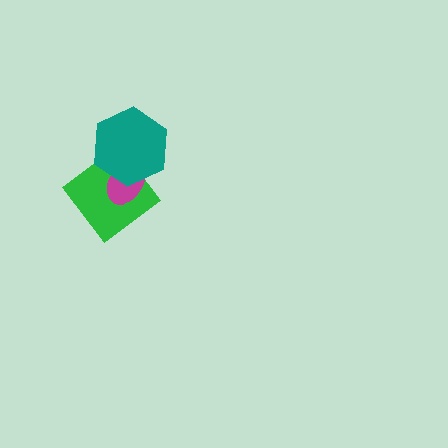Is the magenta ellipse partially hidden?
Yes, it is partially covered by another shape.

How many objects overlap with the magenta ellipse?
2 objects overlap with the magenta ellipse.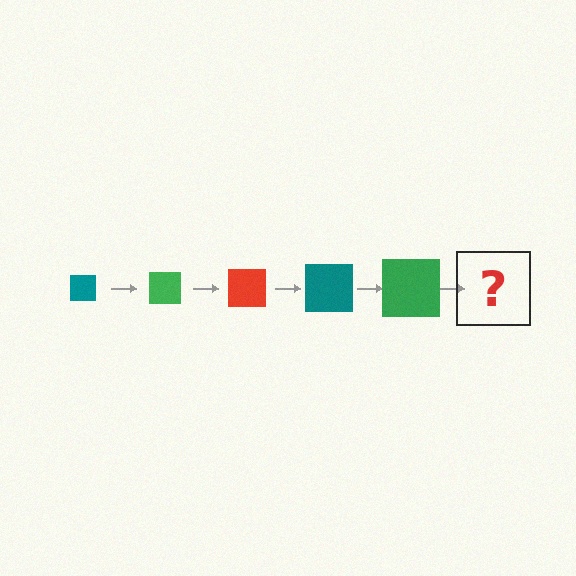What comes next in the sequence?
The next element should be a red square, larger than the previous one.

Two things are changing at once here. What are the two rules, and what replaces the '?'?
The two rules are that the square grows larger each step and the color cycles through teal, green, and red. The '?' should be a red square, larger than the previous one.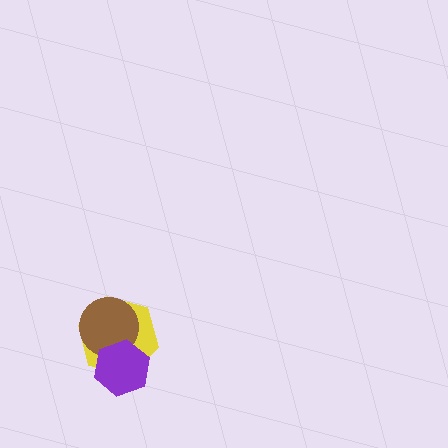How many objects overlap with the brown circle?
2 objects overlap with the brown circle.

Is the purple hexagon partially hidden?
No, no other shape covers it.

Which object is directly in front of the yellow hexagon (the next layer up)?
The brown circle is directly in front of the yellow hexagon.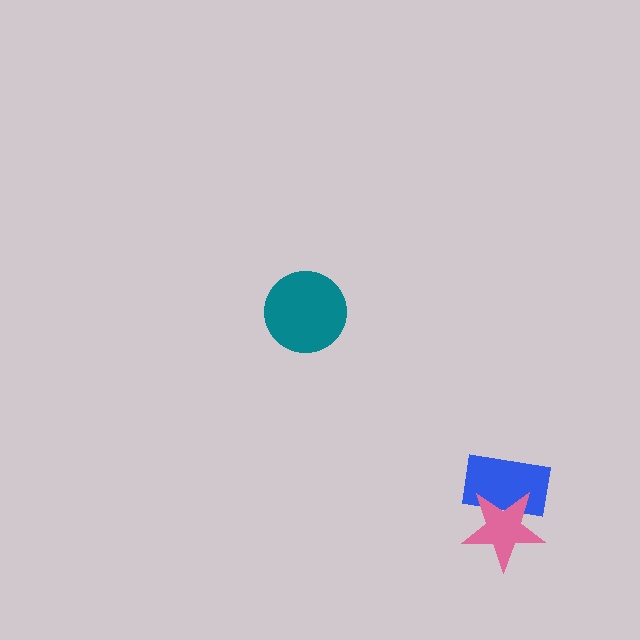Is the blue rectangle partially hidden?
Yes, it is partially covered by another shape.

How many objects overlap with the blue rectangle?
1 object overlaps with the blue rectangle.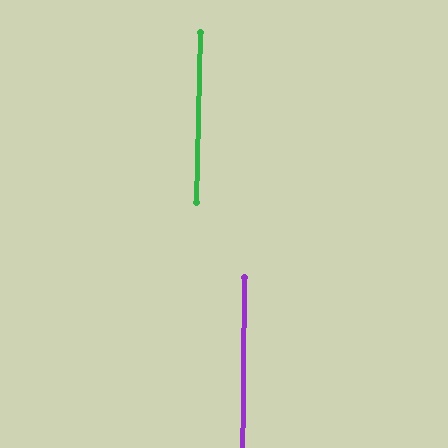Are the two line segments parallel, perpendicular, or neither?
Parallel — their directions differ by only 0.6°.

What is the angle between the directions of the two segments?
Approximately 1 degree.